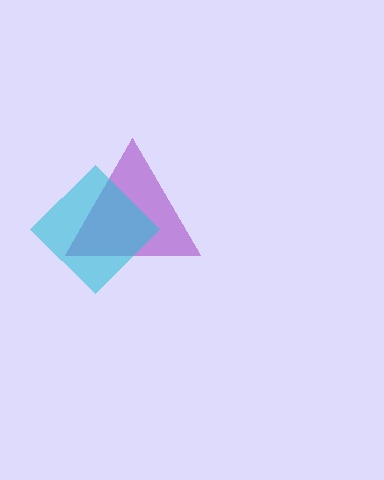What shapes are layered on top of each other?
The layered shapes are: a purple triangle, a cyan diamond.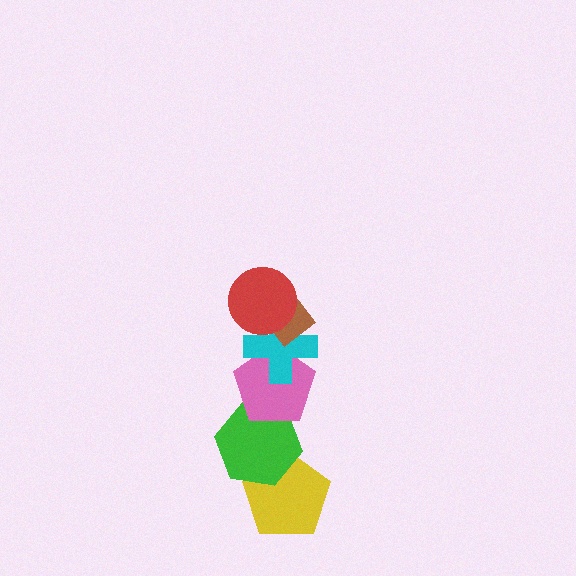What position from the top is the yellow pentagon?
The yellow pentagon is 6th from the top.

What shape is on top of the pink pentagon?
The cyan cross is on top of the pink pentagon.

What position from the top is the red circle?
The red circle is 1st from the top.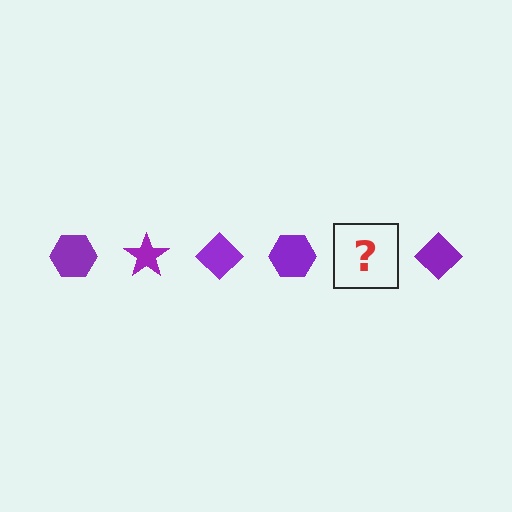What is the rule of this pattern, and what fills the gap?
The rule is that the pattern cycles through hexagon, star, diamond shapes in purple. The gap should be filled with a purple star.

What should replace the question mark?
The question mark should be replaced with a purple star.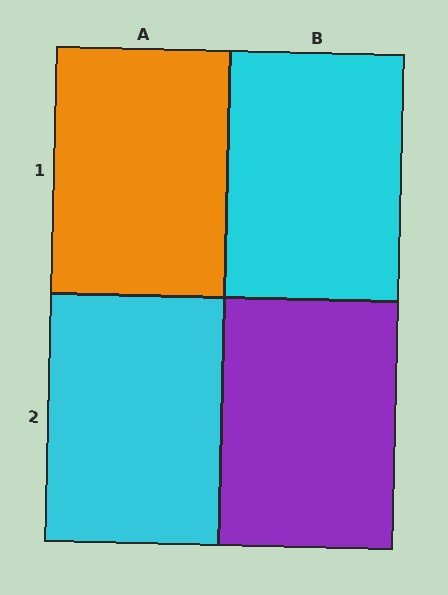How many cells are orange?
1 cell is orange.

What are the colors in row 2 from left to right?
Cyan, purple.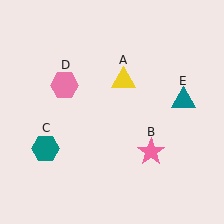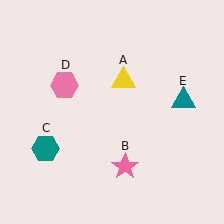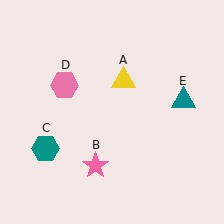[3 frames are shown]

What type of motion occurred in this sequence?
The pink star (object B) rotated clockwise around the center of the scene.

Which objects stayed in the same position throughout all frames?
Yellow triangle (object A) and teal hexagon (object C) and pink hexagon (object D) and teal triangle (object E) remained stationary.